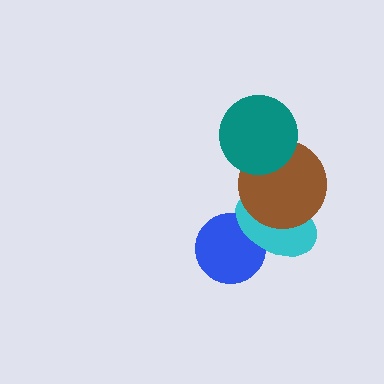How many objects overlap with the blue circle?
1 object overlaps with the blue circle.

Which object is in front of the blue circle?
The cyan ellipse is in front of the blue circle.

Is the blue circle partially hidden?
Yes, it is partially covered by another shape.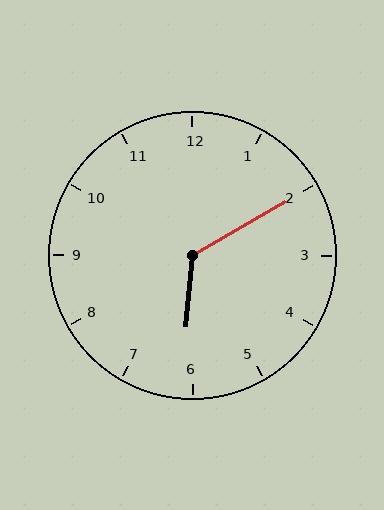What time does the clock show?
6:10.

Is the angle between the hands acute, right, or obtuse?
It is obtuse.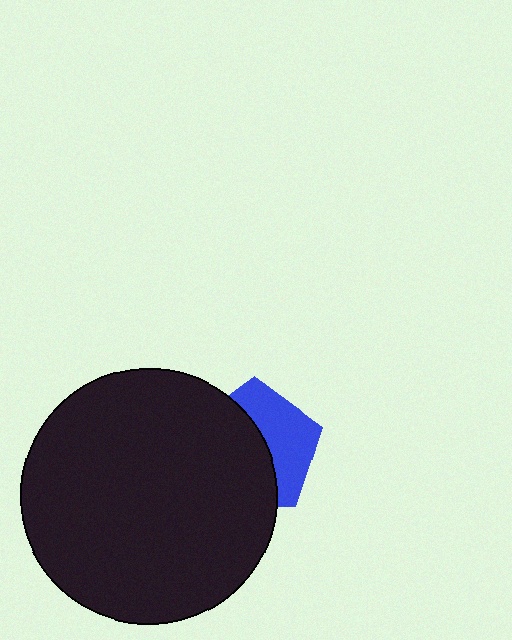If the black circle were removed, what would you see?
You would see the complete blue pentagon.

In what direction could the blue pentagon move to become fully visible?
The blue pentagon could move right. That would shift it out from behind the black circle entirely.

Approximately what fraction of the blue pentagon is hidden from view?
Roughly 57% of the blue pentagon is hidden behind the black circle.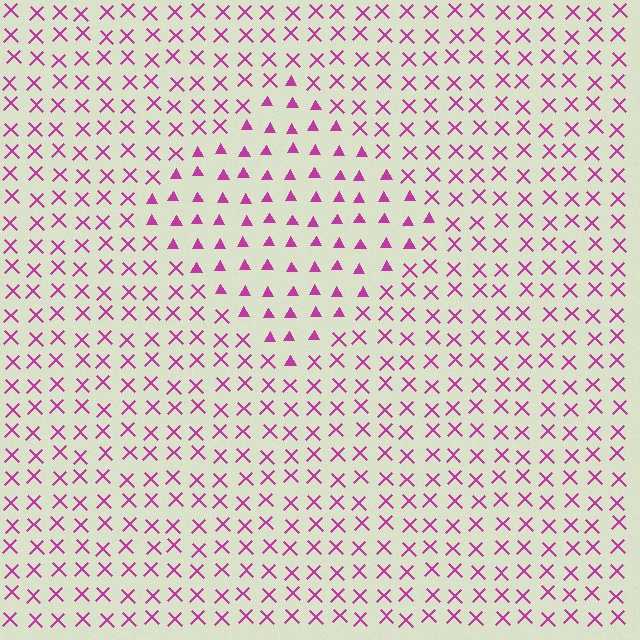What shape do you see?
I see a diamond.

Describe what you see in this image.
The image is filled with small magenta elements arranged in a uniform grid. A diamond-shaped region contains triangles, while the surrounding area contains X marks. The boundary is defined purely by the change in element shape.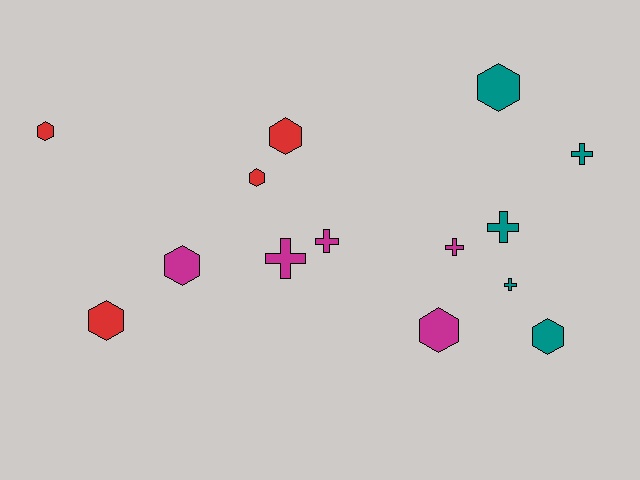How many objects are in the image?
There are 14 objects.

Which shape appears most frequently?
Hexagon, with 8 objects.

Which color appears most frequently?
Magenta, with 5 objects.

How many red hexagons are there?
There are 4 red hexagons.